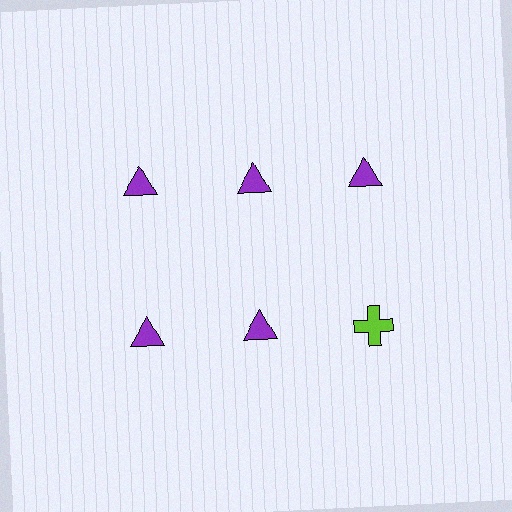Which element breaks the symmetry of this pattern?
The lime cross in the second row, center column breaks the symmetry. All other shapes are purple triangles.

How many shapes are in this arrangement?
There are 6 shapes arranged in a grid pattern.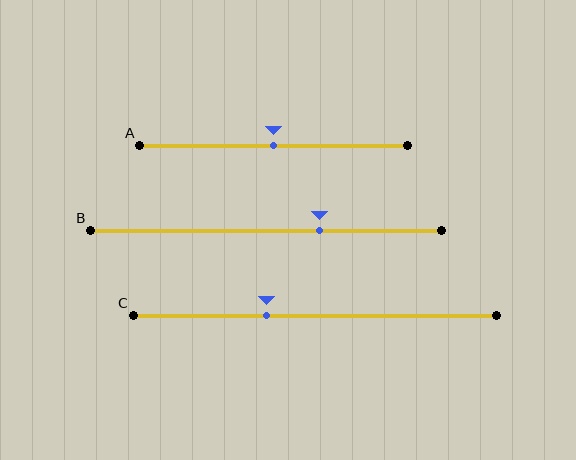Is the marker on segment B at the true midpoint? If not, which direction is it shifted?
No, the marker on segment B is shifted to the right by about 15% of the segment length.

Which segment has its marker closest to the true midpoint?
Segment A has its marker closest to the true midpoint.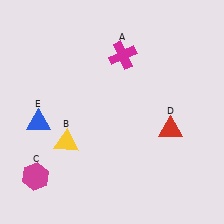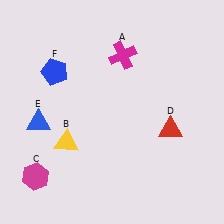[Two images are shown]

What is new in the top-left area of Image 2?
A blue pentagon (F) was added in the top-left area of Image 2.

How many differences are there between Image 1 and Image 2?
There is 1 difference between the two images.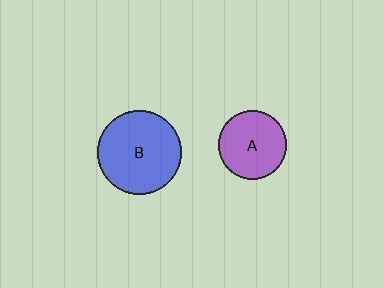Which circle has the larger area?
Circle B (blue).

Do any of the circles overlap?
No, none of the circles overlap.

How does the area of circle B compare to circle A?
Approximately 1.5 times.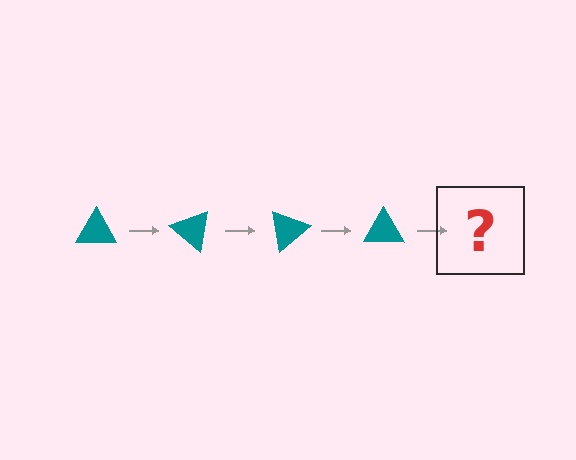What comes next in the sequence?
The next element should be a teal triangle rotated 160 degrees.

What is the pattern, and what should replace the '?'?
The pattern is that the triangle rotates 40 degrees each step. The '?' should be a teal triangle rotated 160 degrees.